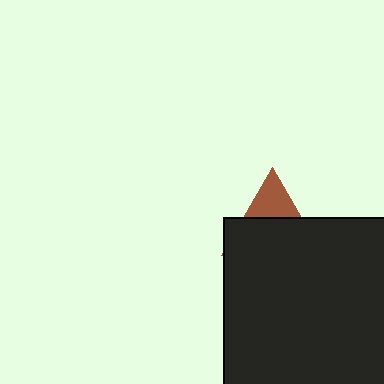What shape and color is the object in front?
The object in front is a black square.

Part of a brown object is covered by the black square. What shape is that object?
It is a triangle.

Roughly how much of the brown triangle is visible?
A small part of it is visible (roughly 33%).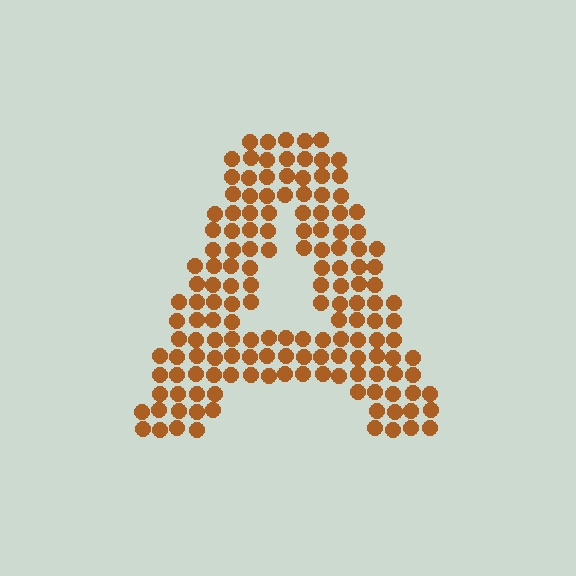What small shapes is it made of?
It is made of small circles.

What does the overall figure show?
The overall figure shows the letter A.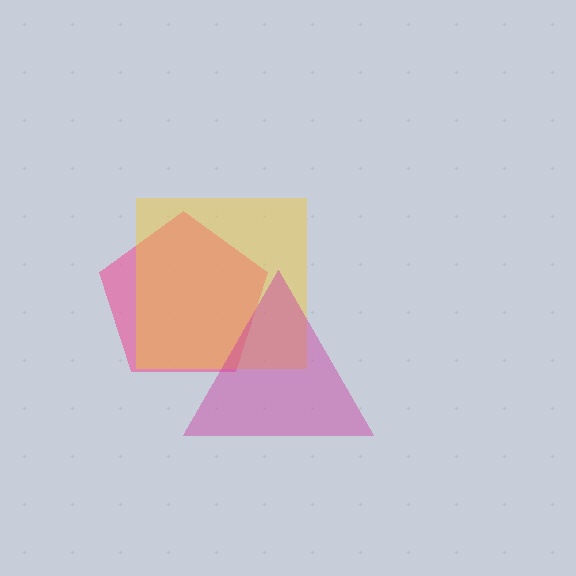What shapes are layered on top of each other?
The layered shapes are: a pink pentagon, a yellow square, a magenta triangle.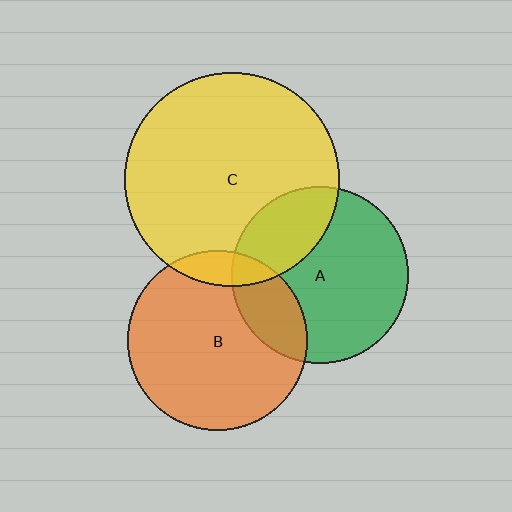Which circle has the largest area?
Circle C (yellow).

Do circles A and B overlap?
Yes.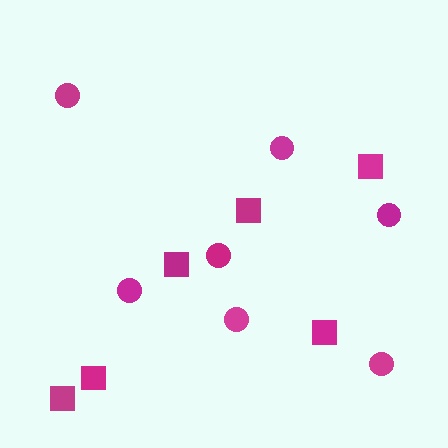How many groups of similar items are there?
There are 2 groups: one group of squares (6) and one group of circles (7).